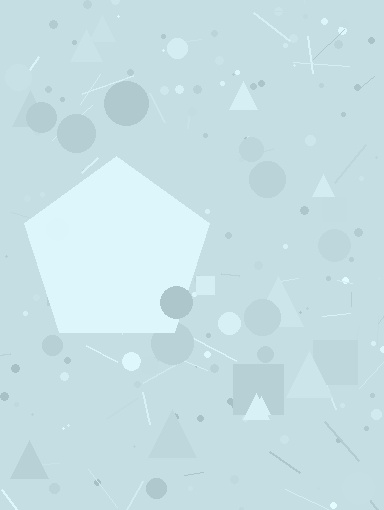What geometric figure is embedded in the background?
A pentagon is embedded in the background.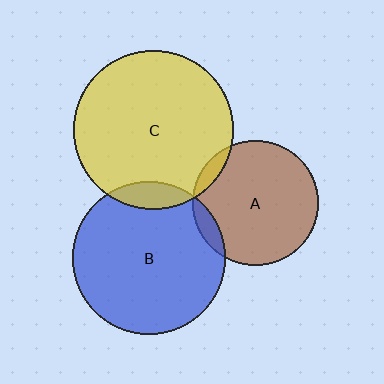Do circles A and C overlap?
Yes.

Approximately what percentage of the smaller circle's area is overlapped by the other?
Approximately 5%.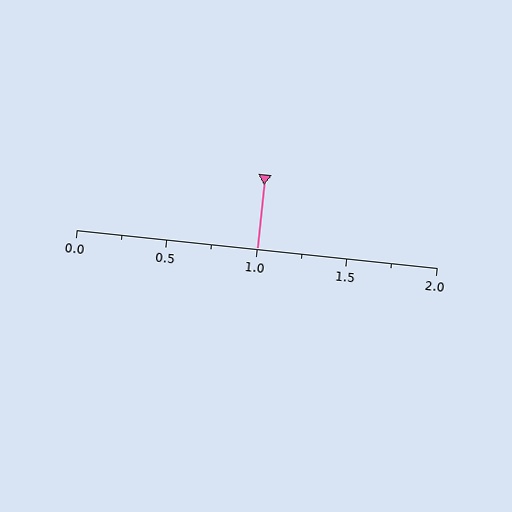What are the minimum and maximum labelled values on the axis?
The axis runs from 0.0 to 2.0.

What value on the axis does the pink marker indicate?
The marker indicates approximately 1.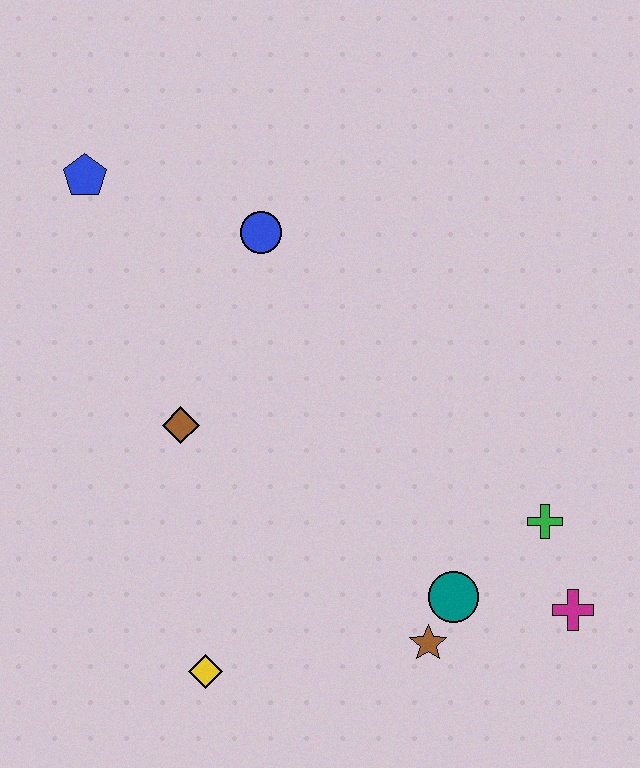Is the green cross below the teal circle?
No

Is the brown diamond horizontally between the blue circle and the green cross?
No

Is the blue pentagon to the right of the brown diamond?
No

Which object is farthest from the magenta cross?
The blue pentagon is farthest from the magenta cross.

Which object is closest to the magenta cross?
The green cross is closest to the magenta cross.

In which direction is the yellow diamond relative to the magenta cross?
The yellow diamond is to the left of the magenta cross.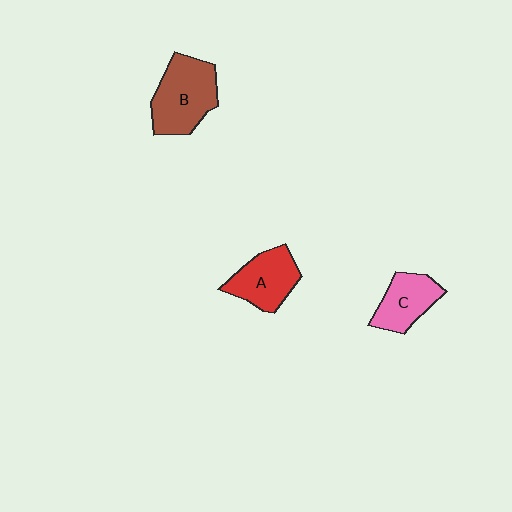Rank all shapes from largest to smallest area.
From largest to smallest: B (brown), A (red), C (pink).